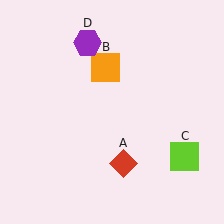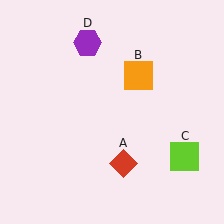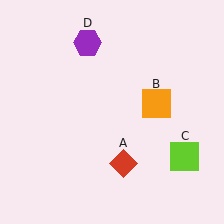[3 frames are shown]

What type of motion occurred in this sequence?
The orange square (object B) rotated clockwise around the center of the scene.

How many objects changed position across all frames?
1 object changed position: orange square (object B).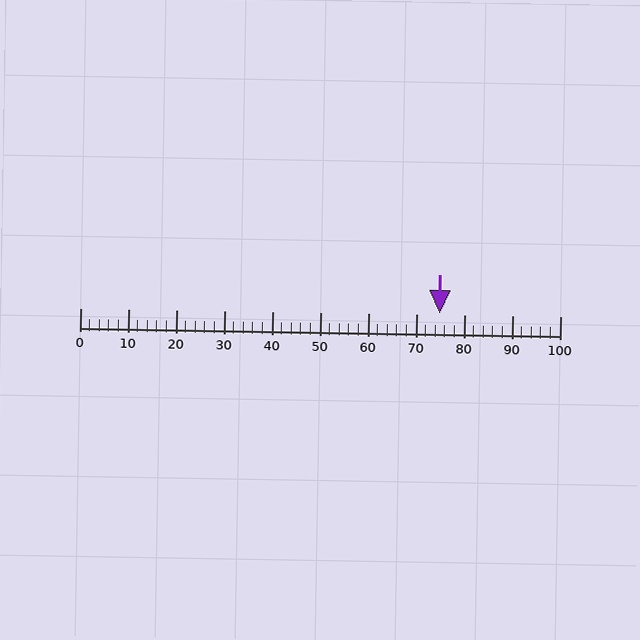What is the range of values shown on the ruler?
The ruler shows values from 0 to 100.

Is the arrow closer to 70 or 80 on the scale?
The arrow is closer to 70.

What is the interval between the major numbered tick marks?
The major tick marks are spaced 10 units apart.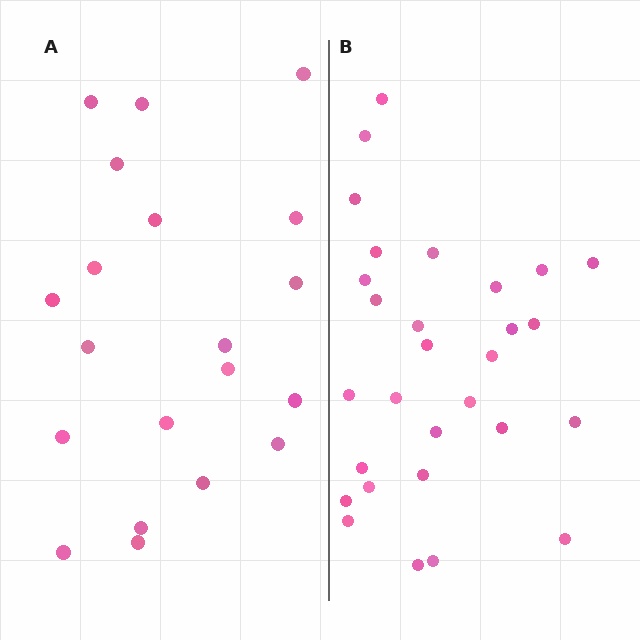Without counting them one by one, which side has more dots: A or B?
Region B (the right region) has more dots.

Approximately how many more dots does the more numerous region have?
Region B has roughly 8 or so more dots than region A.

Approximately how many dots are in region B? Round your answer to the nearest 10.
About 30 dots. (The exact count is 29, which rounds to 30.)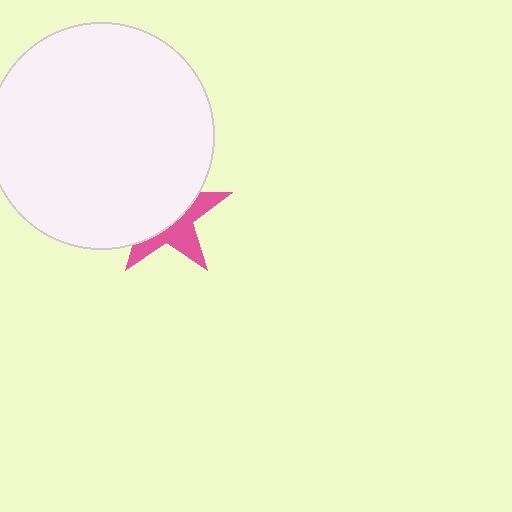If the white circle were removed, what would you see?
You would see the complete pink star.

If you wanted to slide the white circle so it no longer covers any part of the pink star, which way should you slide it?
Slide it toward the upper-left — that is the most direct way to separate the two shapes.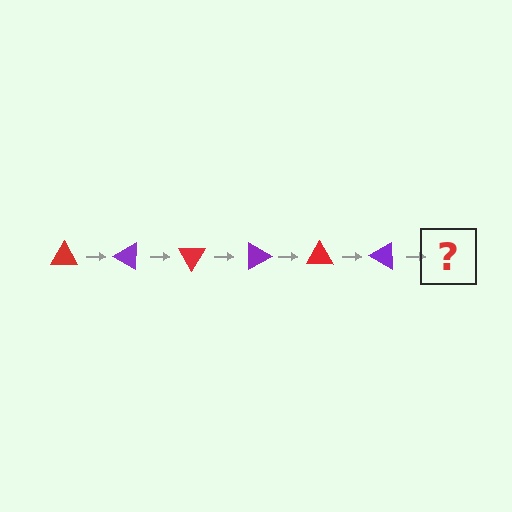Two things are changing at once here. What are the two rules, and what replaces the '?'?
The two rules are that it rotates 30 degrees each step and the color cycles through red and purple. The '?' should be a red triangle, rotated 180 degrees from the start.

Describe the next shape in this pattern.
It should be a red triangle, rotated 180 degrees from the start.